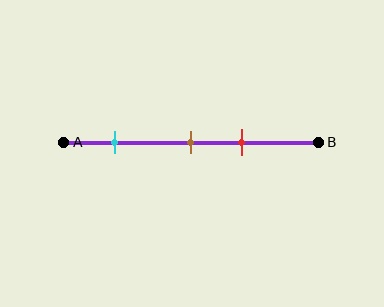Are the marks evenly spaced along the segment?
No, the marks are not evenly spaced.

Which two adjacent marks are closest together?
The brown and red marks are the closest adjacent pair.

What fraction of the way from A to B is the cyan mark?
The cyan mark is approximately 20% (0.2) of the way from A to B.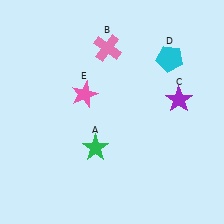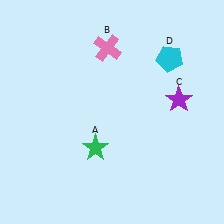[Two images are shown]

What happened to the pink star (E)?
The pink star (E) was removed in Image 2. It was in the top-left area of Image 1.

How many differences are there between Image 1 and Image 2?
There is 1 difference between the two images.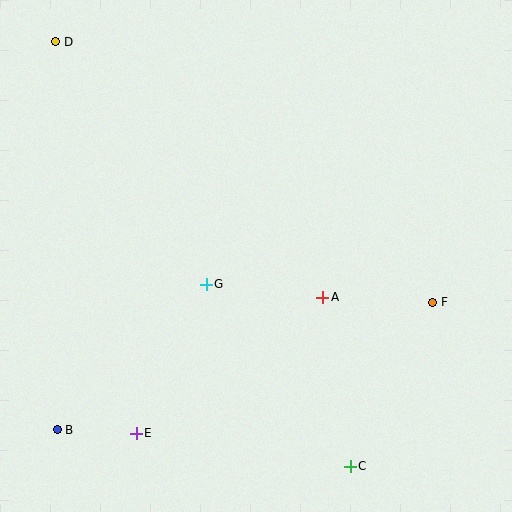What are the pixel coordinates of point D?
Point D is at (56, 42).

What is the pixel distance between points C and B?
The distance between C and B is 296 pixels.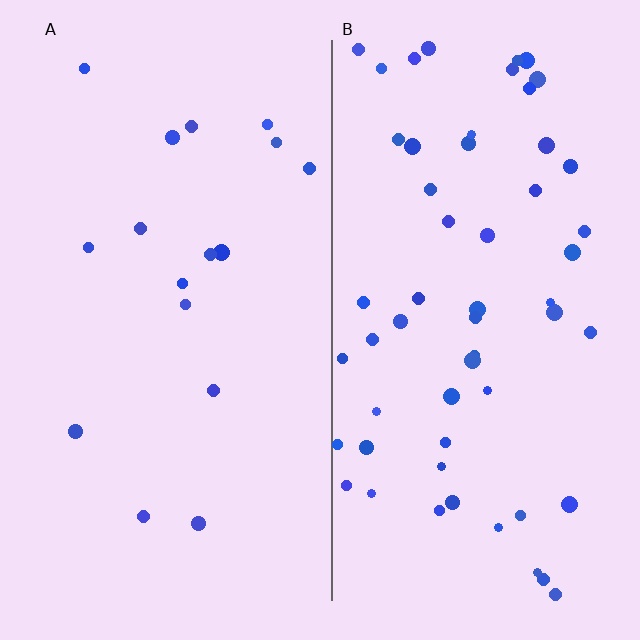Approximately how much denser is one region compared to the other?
Approximately 3.4× — region B over region A.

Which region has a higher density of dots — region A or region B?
B (the right).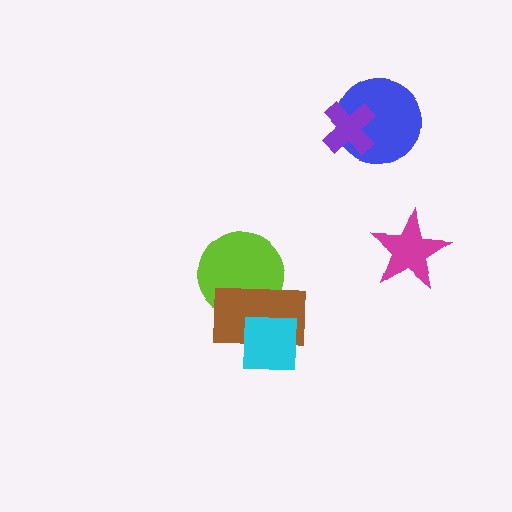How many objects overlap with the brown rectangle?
2 objects overlap with the brown rectangle.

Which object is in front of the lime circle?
The brown rectangle is in front of the lime circle.